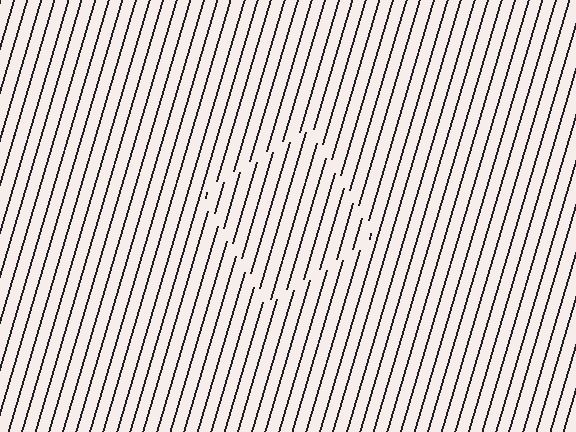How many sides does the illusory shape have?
4 sides — the line-ends trace a square.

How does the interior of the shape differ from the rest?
The interior of the shape contains the same grating, shifted by half a period — the contour is defined by the phase discontinuity where line-ends from the inner and outer gratings abut.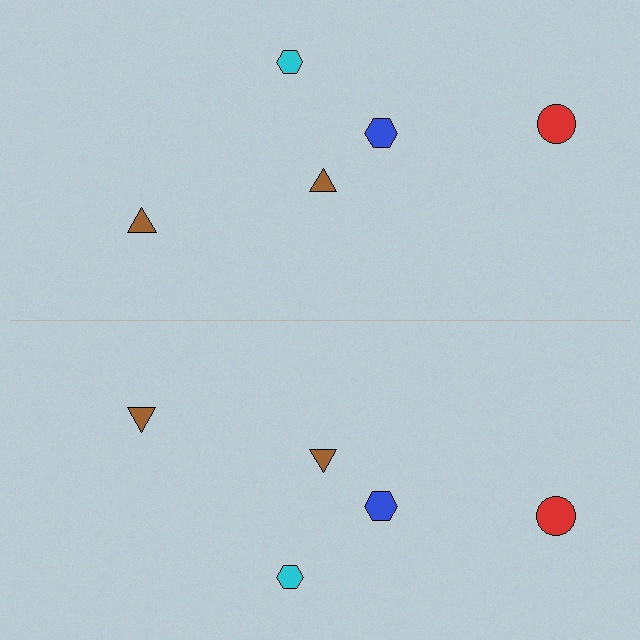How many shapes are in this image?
There are 10 shapes in this image.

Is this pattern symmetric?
Yes, this pattern has bilateral (reflection) symmetry.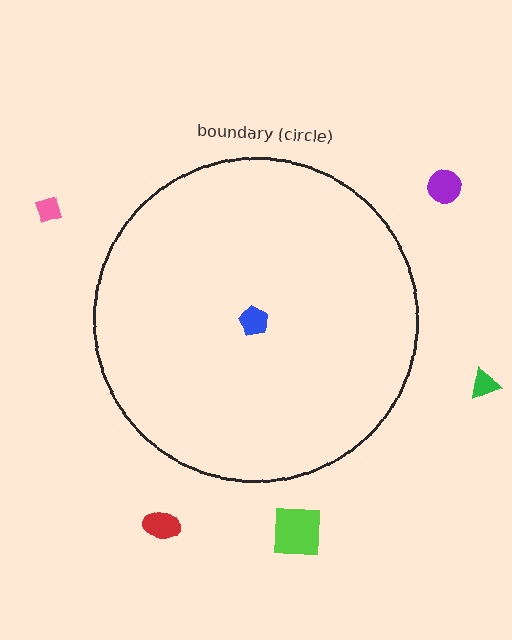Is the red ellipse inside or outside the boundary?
Outside.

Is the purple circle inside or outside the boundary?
Outside.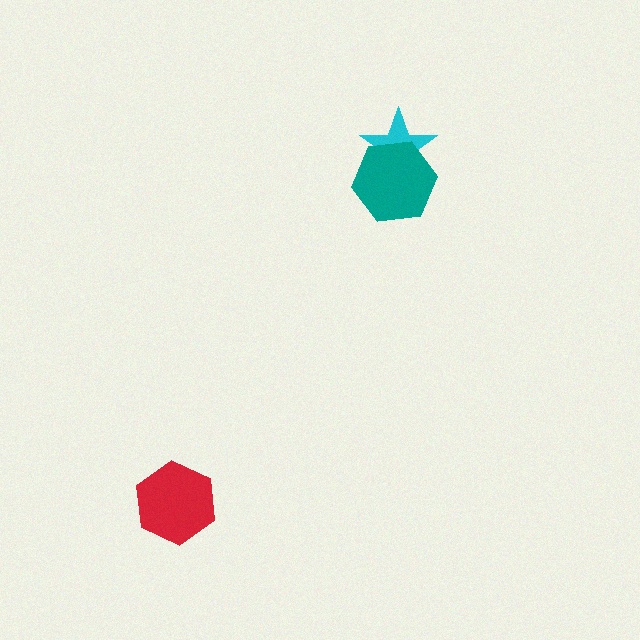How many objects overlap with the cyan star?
1 object overlaps with the cyan star.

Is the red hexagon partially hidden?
No, no other shape covers it.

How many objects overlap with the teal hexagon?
1 object overlaps with the teal hexagon.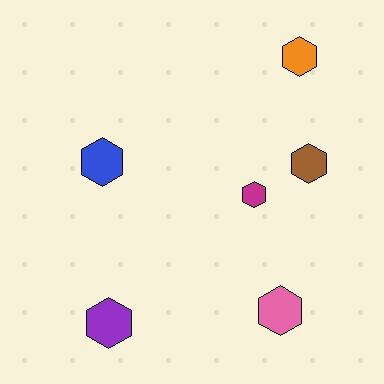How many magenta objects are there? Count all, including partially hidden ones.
There is 1 magenta object.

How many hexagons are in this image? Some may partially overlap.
There are 6 hexagons.